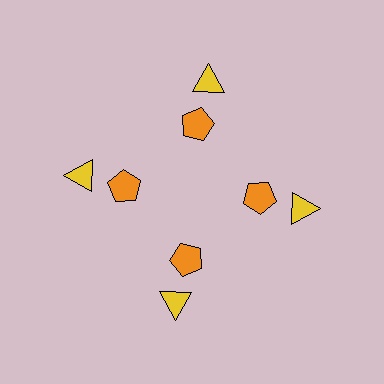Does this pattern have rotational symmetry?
Yes, this pattern has 4-fold rotational symmetry. It looks the same after rotating 90 degrees around the center.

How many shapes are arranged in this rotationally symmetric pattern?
There are 8 shapes, arranged in 4 groups of 2.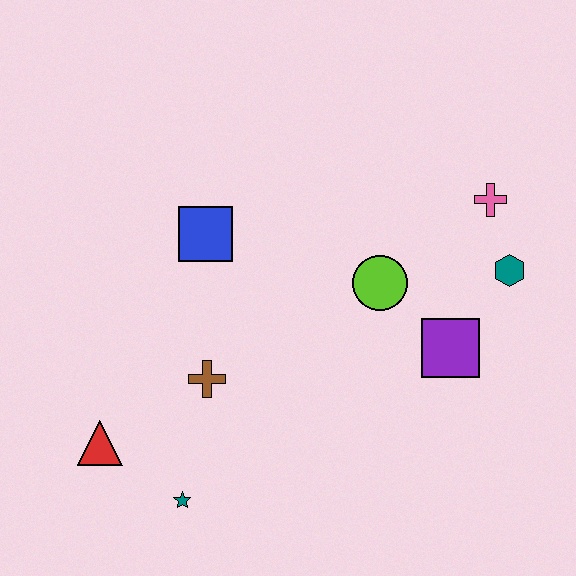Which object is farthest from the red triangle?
The pink cross is farthest from the red triangle.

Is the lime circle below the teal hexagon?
Yes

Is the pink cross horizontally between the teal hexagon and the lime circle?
Yes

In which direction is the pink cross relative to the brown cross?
The pink cross is to the right of the brown cross.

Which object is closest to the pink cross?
The teal hexagon is closest to the pink cross.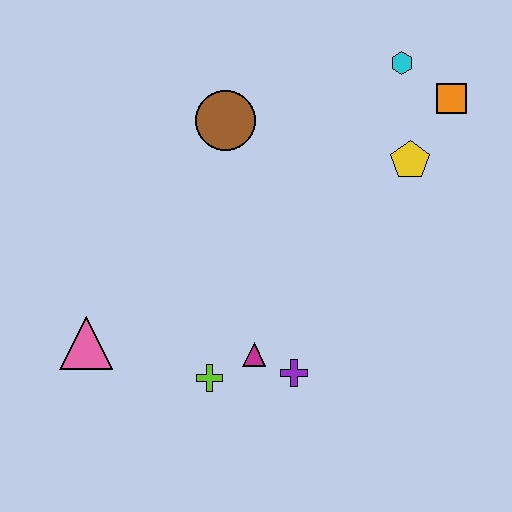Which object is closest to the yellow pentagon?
The orange square is closest to the yellow pentagon.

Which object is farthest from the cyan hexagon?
The pink triangle is farthest from the cyan hexagon.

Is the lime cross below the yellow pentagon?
Yes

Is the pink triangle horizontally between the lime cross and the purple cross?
No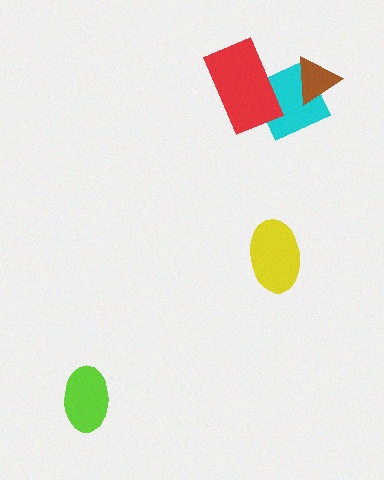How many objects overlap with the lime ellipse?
0 objects overlap with the lime ellipse.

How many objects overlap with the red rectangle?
1 object overlaps with the red rectangle.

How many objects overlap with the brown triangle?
1 object overlaps with the brown triangle.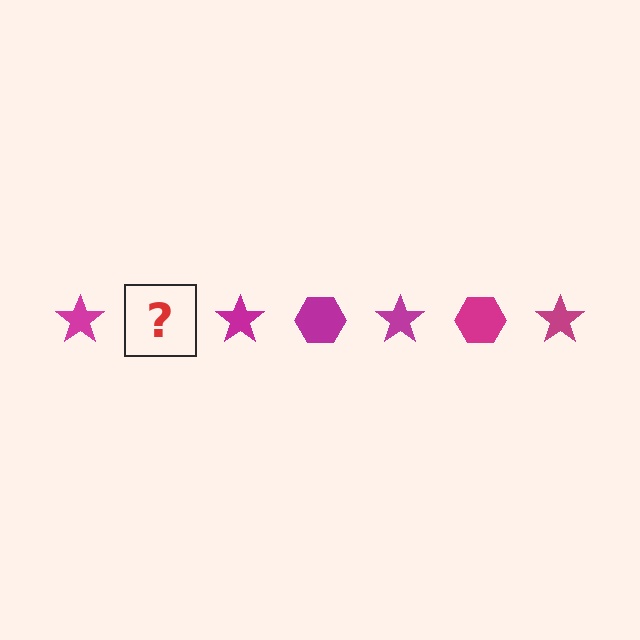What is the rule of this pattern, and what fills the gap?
The rule is that the pattern cycles through star, hexagon shapes in magenta. The gap should be filled with a magenta hexagon.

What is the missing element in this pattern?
The missing element is a magenta hexagon.